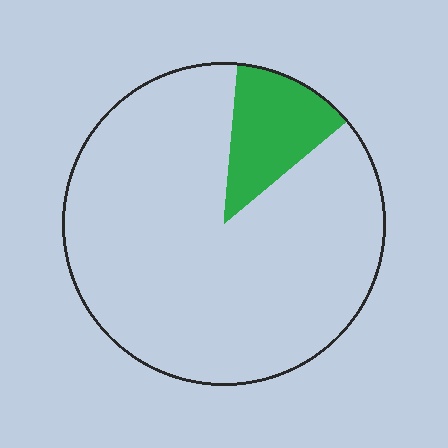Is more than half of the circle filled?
No.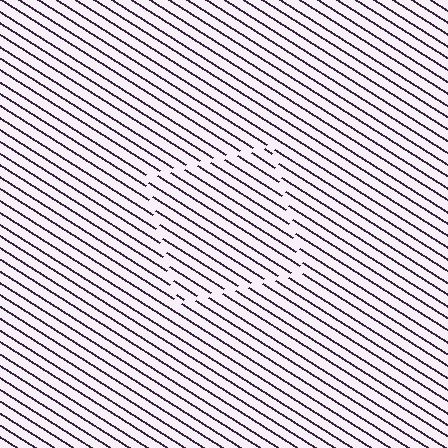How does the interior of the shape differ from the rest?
The interior of the shape contains the same grating, shifted by half a period — the contour is defined by the phase discontinuity where line-ends from the inner and outer gratings abut.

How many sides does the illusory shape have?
4 sides — the line-ends trace a square.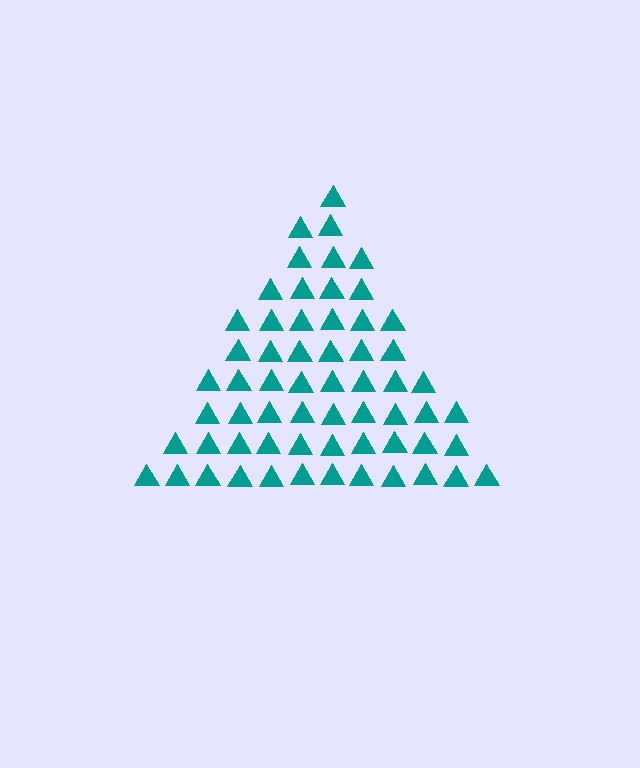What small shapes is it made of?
It is made of small triangles.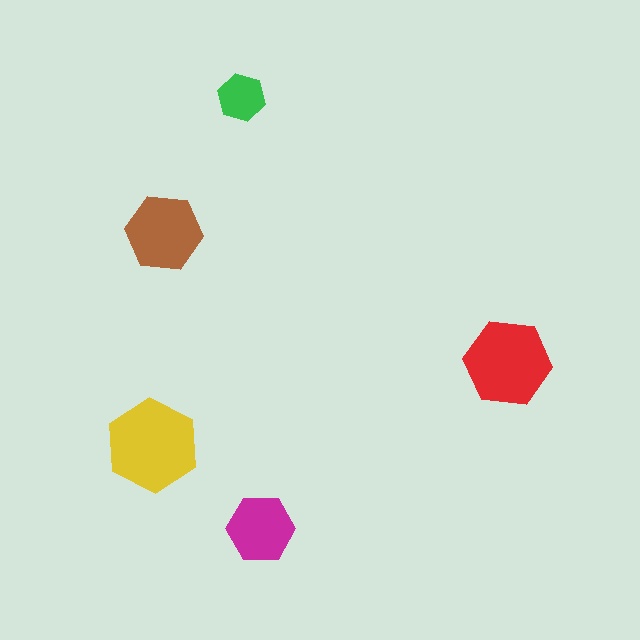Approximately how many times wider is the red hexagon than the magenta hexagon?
About 1.5 times wider.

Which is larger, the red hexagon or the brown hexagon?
The red one.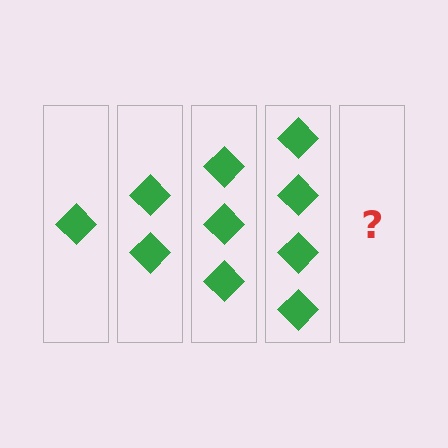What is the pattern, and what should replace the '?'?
The pattern is that each step adds one more diamond. The '?' should be 5 diamonds.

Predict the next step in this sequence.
The next step is 5 diamonds.